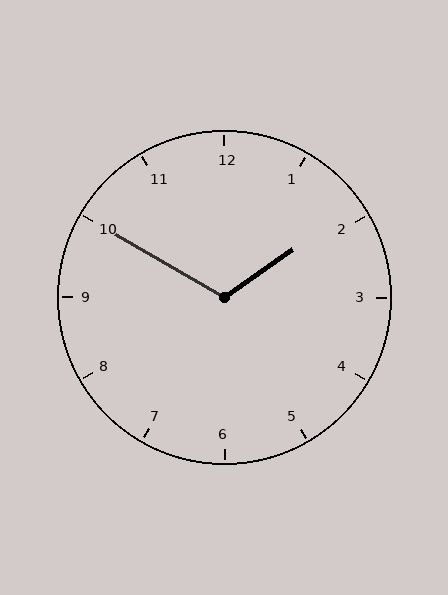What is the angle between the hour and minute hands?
Approximately 115 degrees.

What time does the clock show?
1:50.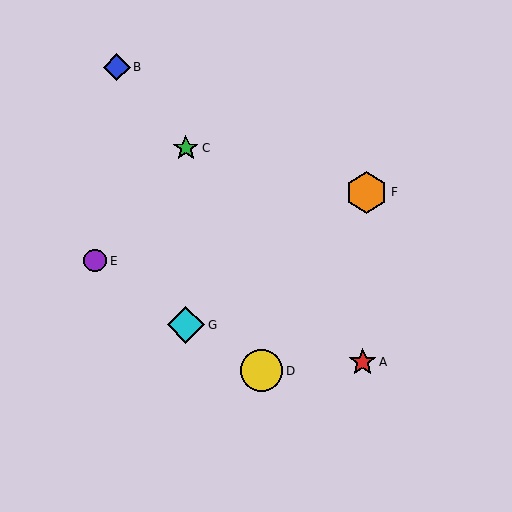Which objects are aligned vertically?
Objects C, G are aligned vertically.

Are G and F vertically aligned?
No, G is at x≈186 and F is at x≈367.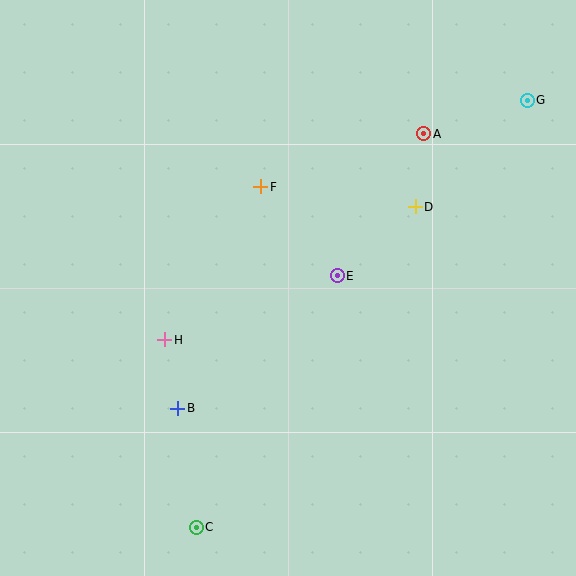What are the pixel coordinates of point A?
Point A is at (424, 134).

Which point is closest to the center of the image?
Point E at (337, 276) is closest to the center.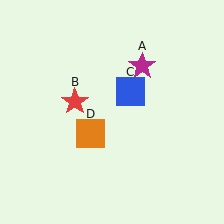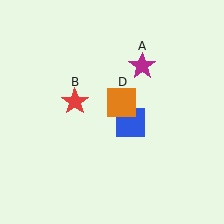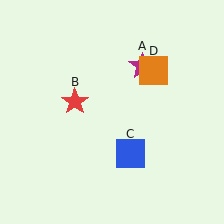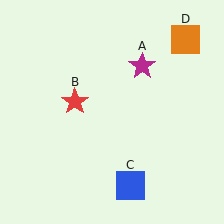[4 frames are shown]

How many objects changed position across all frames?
2 objects changed position: blue square (object C), orange square (object D).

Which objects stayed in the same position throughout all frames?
Magenta star (object A) and red star (object B) remained stationary.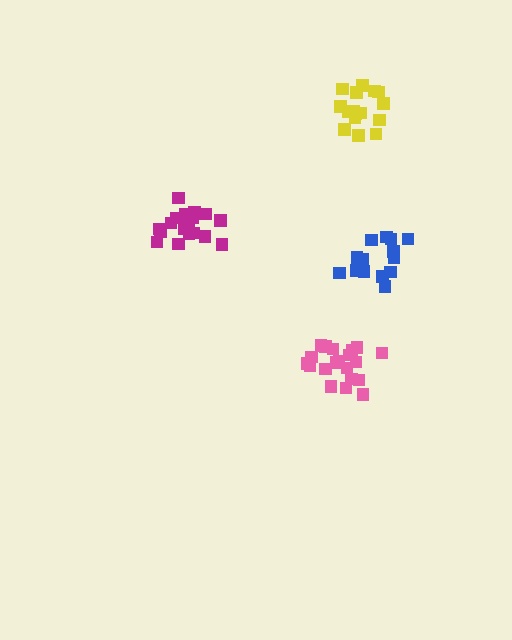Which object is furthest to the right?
The blue cluster is rightmost.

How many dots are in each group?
Group 1: 16 dots, Group 2: 14 dots, Group 3: 18 dots, Group 4: 20 dots (68 total).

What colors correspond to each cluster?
The clusters are colored: yellow, blue, magenta, pink.